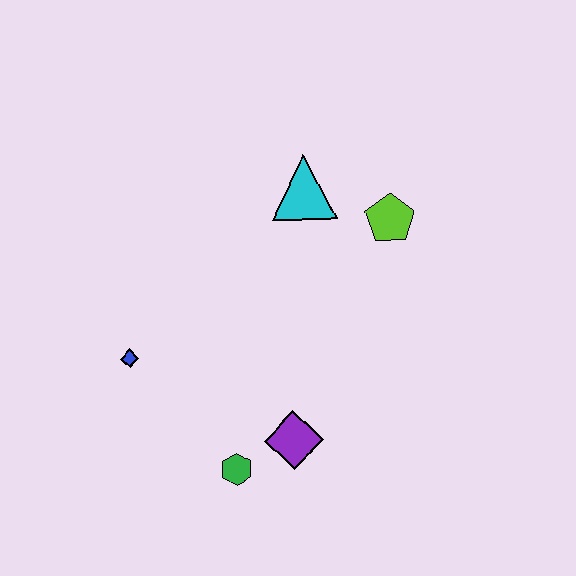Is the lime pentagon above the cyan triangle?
No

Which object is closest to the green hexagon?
The purple diamond is closest to the green hexagon.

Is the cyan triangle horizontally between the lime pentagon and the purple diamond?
Yes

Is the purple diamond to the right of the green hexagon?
Yes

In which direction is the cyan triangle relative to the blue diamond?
The cyan triangle is to the right of the blue diamond.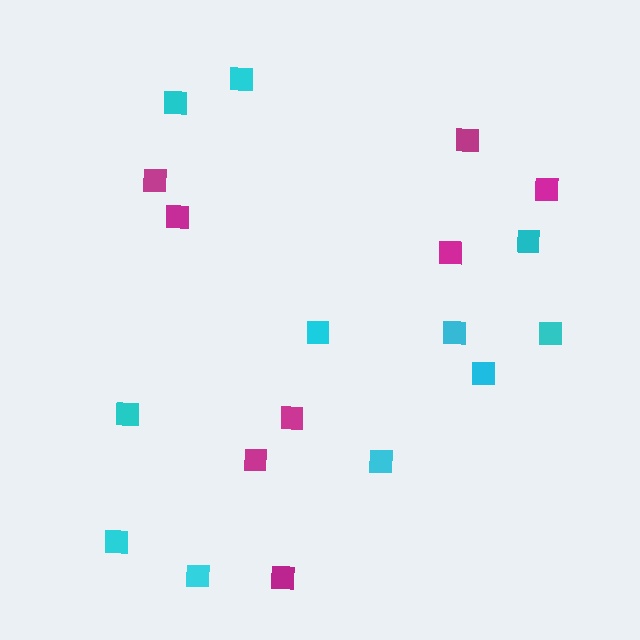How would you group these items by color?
There are 2 groups: one group of magenta squares (8) and one group of cyan squares (11).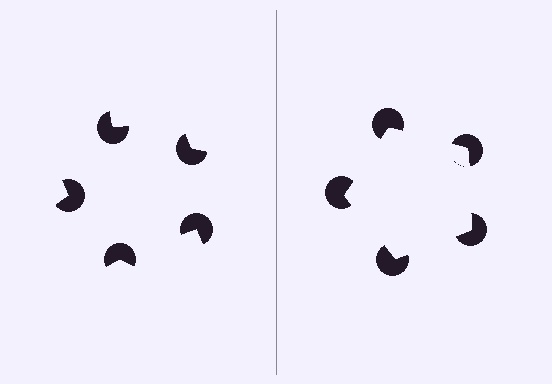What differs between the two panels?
The pac-man discs are positioned identically on both sides; only the wedge orientations differ. On the right they align to a pentagon; on the left they are misaligned.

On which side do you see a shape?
An illusory pentagon appears on the right side. On the left side the wedge cuts are rotated, so no coherent shape forms.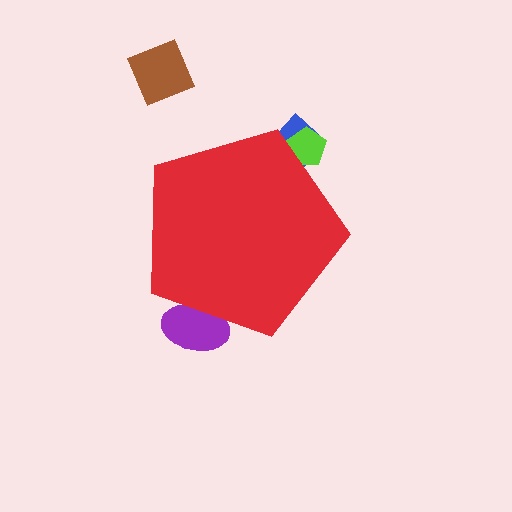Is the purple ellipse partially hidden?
Yes, the purple ellipse is partially hidden behind the red pentagon.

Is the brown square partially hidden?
No, the brown square is fully visible.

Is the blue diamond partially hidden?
Yes, the blue diamond is partially hidden behind the red pentagon.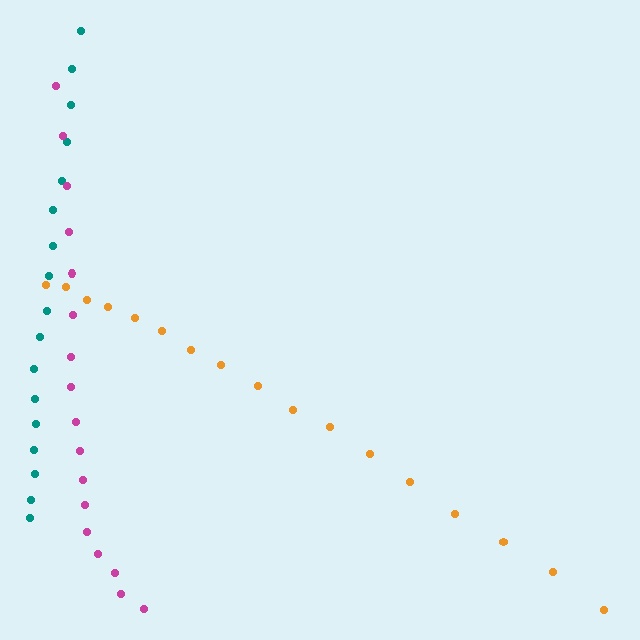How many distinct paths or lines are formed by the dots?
There are 3 distinct paths.